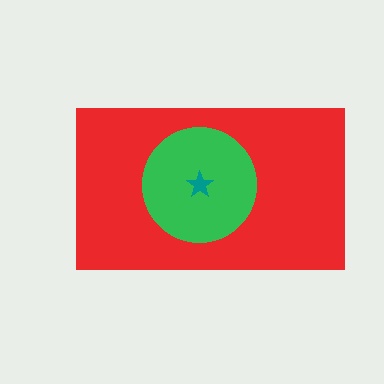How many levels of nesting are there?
3.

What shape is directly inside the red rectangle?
The green circle.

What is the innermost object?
The teal star.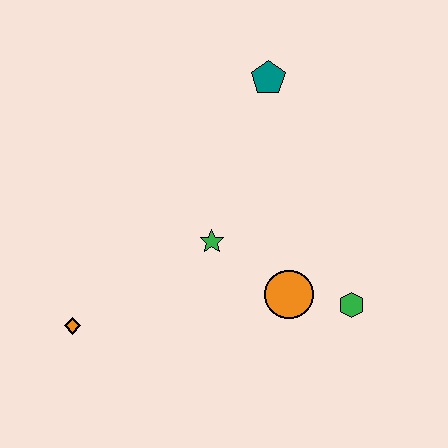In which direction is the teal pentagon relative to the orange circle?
The teal pentagon is above the orange circle.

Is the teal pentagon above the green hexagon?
Yes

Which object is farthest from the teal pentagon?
The orange diamond is farthest from the teal pentagon.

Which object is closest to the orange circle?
The green hexagon is closest to the orange circle.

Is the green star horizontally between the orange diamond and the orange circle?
Yes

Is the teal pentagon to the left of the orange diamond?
No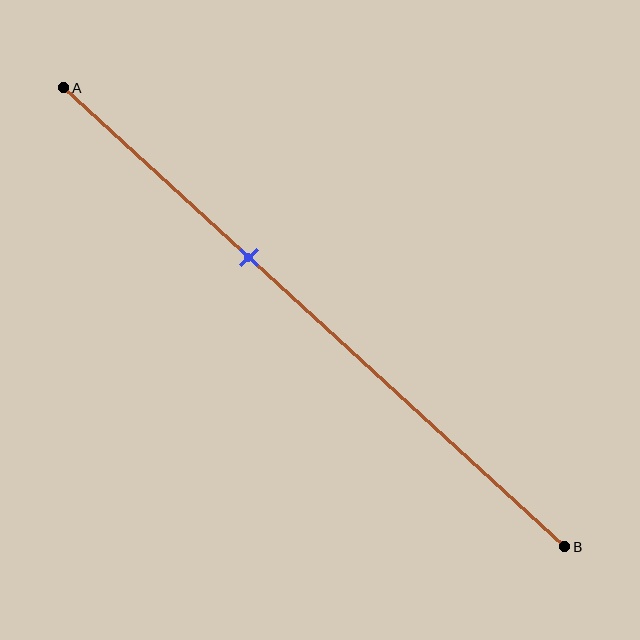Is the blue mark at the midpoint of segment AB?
No, the mark is at about 35% from A, not at the 50% midpoint.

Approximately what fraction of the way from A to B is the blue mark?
The blue mark is approximately 35% of the way from A to B.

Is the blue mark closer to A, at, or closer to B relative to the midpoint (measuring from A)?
The blue mark is closer to point A than the midpoint of segment AB.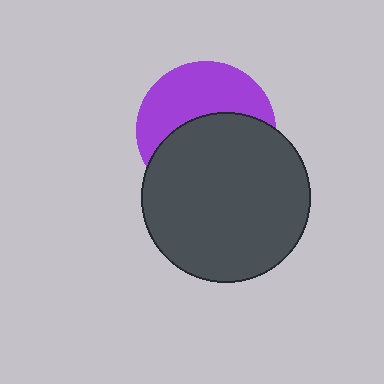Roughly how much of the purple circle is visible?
About half of it is visible (roughly 46%).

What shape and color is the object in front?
The object in front is a dark gray circle.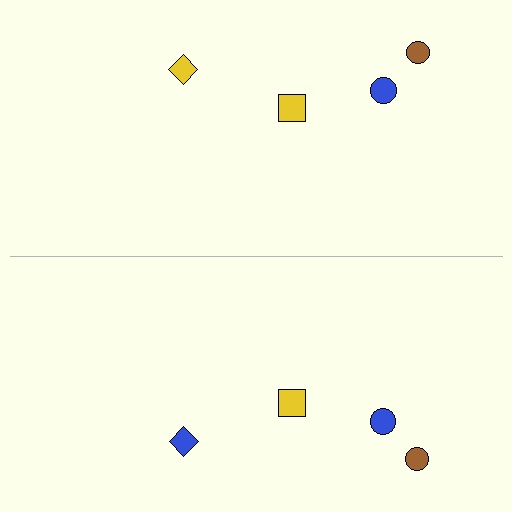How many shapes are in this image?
There are 8 shapes in this image.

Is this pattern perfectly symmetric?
No, the pattern is not perfectly symmetric. The blue diamond on the bottom side breaks the symmetry — its mirror counterpart is yellow.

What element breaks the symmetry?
The blue diamond on the bottom side breaks the symmetry — its mirror counterpart is yellow.